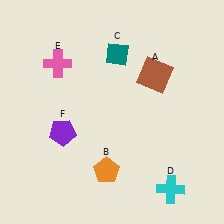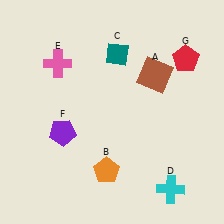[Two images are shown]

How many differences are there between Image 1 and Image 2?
There is 1 difference between the two images.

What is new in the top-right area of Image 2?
A red pentagon (G) was added in the top-right area of Image 2.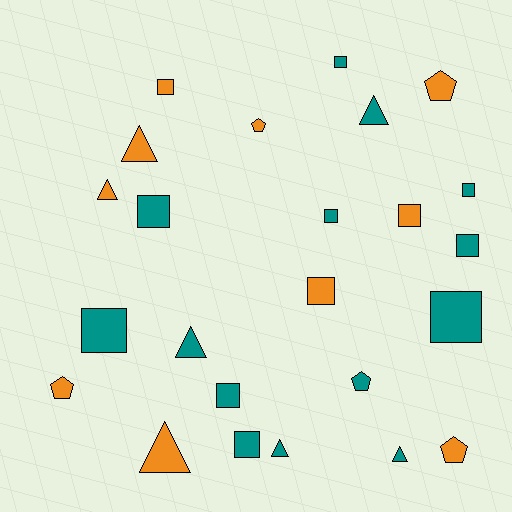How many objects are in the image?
There are 24 objects.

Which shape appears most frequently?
Square, with 12 objects.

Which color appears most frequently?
Teal, with 14 objects.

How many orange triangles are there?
There are 3 orange triangles.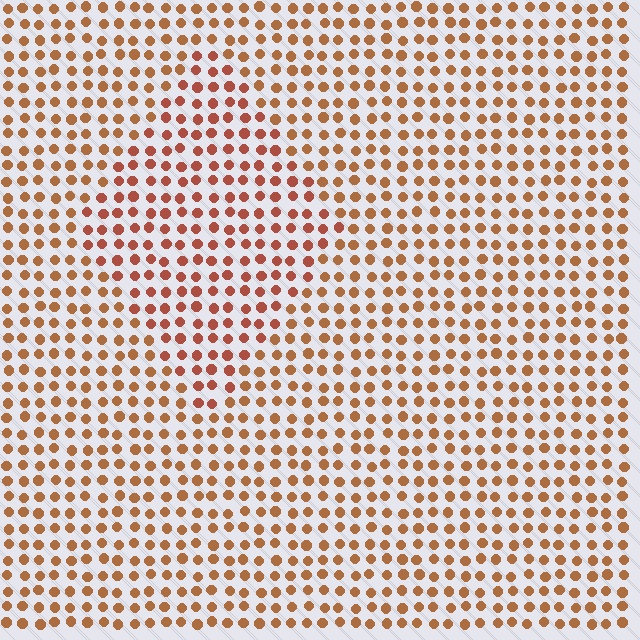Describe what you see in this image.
The image is filled with small brown elements in a uniform arrangement. A diamond-shaped region is visible where the elements are tinted to a slightly different hue, forming a subtle color boundary.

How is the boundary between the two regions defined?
The boundary is defined purely by a slight shift in hue (about 18 degrees). Spacing, size, and orientation are identical on both sides.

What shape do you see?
I see a diamond.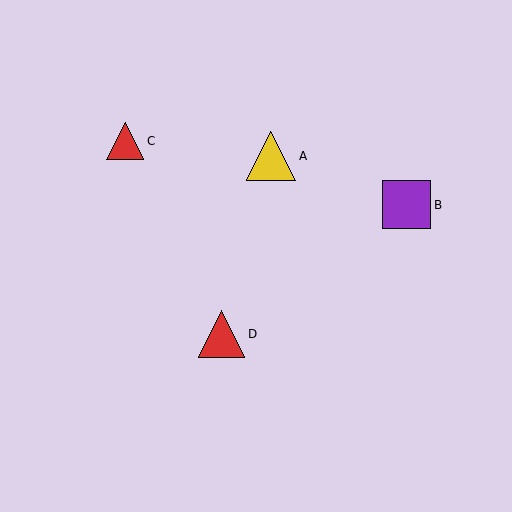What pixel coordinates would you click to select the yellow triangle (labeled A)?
Click at (271, 156) to select the yellow triangle A.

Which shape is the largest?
The yellow triangle (labeled A) is the largest.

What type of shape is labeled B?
Shape B is a purple square.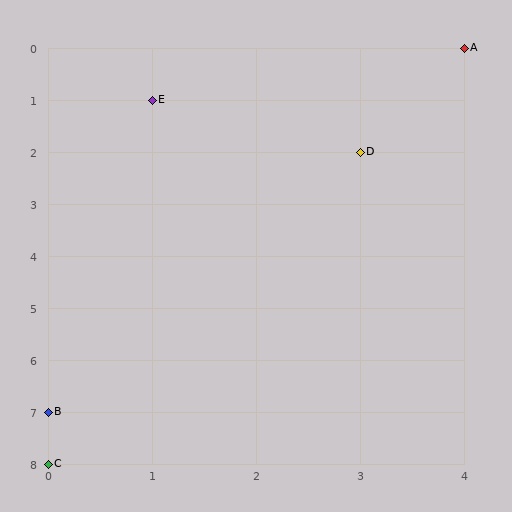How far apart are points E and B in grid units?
Points E and B are 1 column and 6 rows apart (about 6.1 grid units diagonally).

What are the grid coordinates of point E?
Point E is at grid coordinates (1, 1).